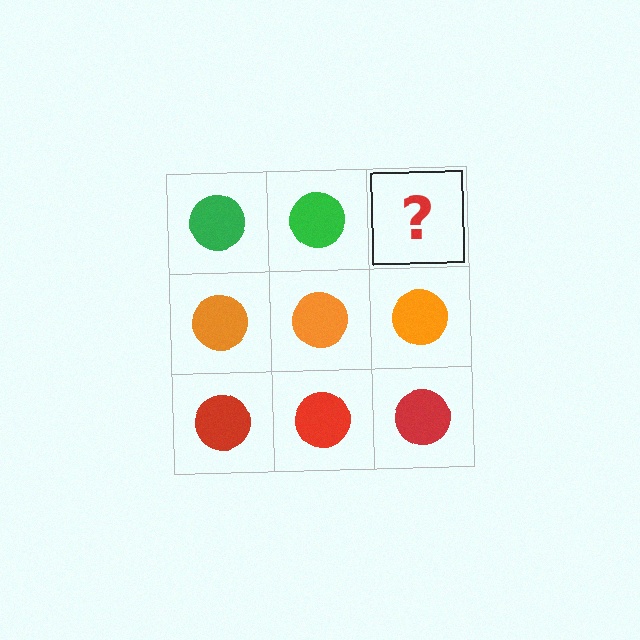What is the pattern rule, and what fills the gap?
The rule is that each row has a consistent color. The gap should be filled with a green circle.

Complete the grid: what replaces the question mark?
The question mark should be replaced with a green circle.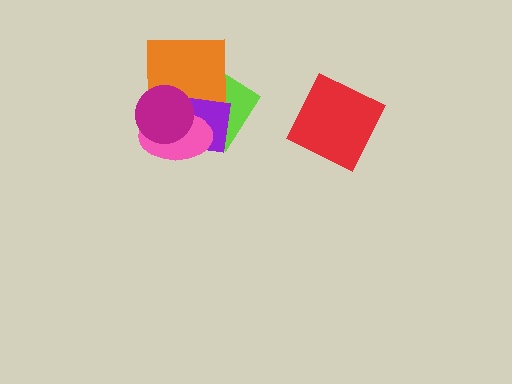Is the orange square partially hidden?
Yes, it is partially covered by another shape.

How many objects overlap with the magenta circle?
4 objects overlap with the magenta circle.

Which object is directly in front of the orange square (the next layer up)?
The purple rectangle is directly in front of the orange square.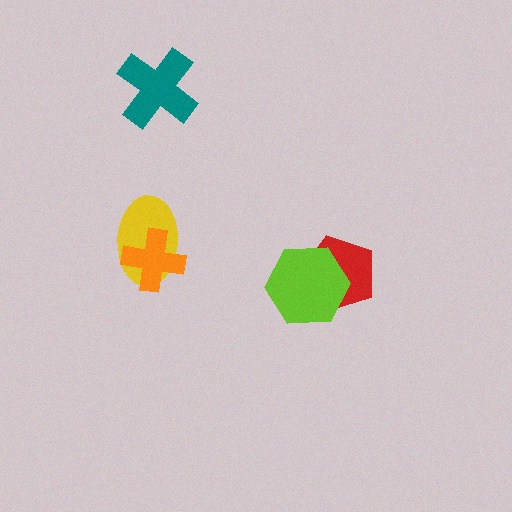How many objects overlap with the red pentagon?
1 object overlaps with the red pentagon.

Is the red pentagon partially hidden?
Yes, it is partially covered by another shape.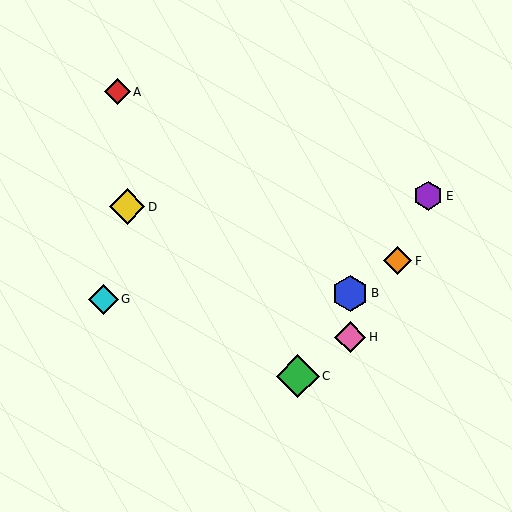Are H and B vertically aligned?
Yes, both are at x≈350.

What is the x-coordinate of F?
Object F is at x≈398.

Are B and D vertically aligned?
No, B is at x≈350 and D is at x≈127.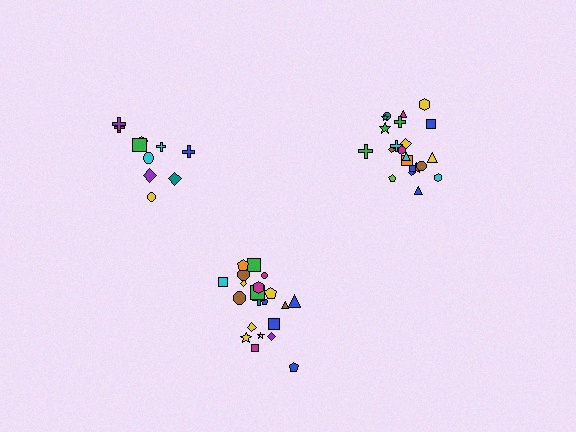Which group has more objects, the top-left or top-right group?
The top-right group.